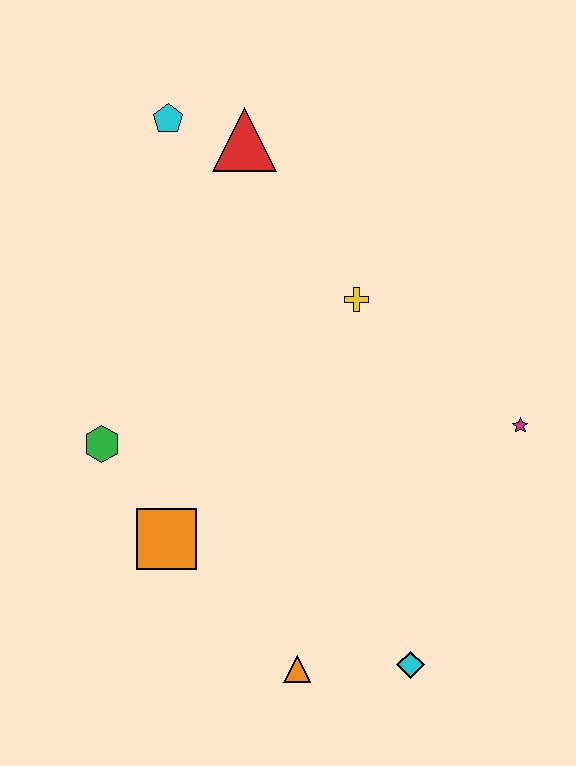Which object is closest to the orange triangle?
The cyan diamond is closest to the orange triangle.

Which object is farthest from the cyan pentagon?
The cyan diamond is farthest from the cyan pentagon.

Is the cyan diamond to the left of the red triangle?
No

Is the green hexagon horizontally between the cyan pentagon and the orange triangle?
No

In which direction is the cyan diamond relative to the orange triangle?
The cyan diamond is to the right of the orange triangle.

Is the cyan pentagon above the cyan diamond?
Yes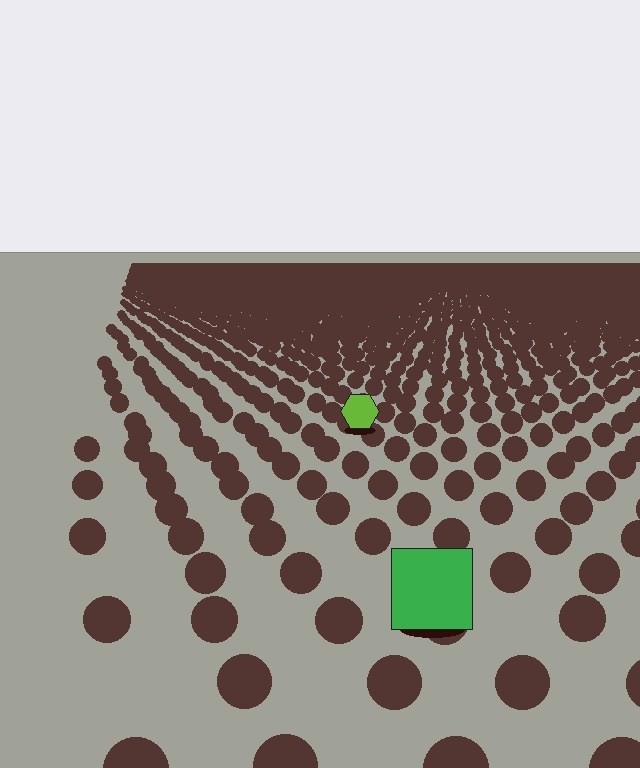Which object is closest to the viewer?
The green square is closest. The texture marks near it are larger and more spread out.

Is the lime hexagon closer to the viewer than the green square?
No. The green square is closer — you can tell from the texture gradient: the ground texture is coarser near it.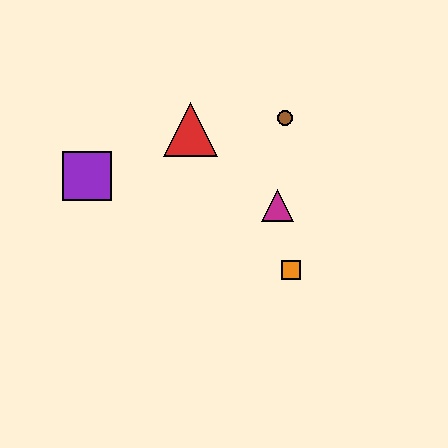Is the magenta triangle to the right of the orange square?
No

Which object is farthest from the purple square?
The orange square is farthest from the purple square.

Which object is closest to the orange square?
The magenta triangle is closest to the orange square.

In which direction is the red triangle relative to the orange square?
The red triangle is above the orange square.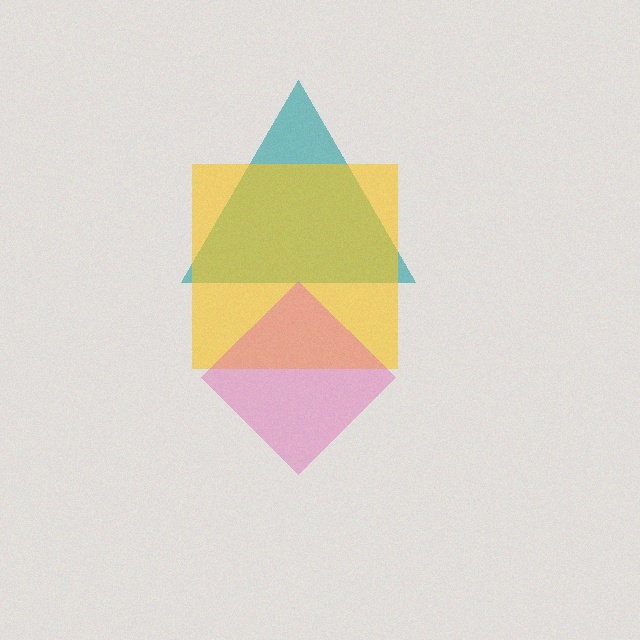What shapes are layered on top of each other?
The layered shapes are: a teal triangle, a yellow square, a pink diamond.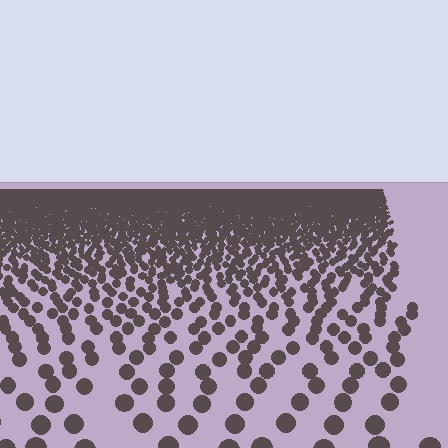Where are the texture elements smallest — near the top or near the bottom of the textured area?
Near the top.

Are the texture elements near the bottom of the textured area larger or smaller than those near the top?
Larger. Near the bottom, elements are closer to the viewer and appear at a bigger on-screen size.